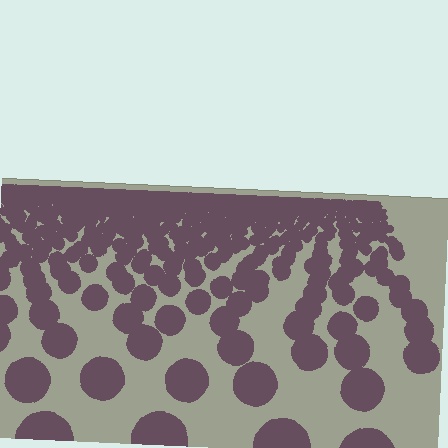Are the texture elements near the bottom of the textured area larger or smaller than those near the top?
Larger. Near the bottom, elements are closer to the viewer and appear at a bigger on-screen size.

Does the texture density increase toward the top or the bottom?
Density increases toward the top.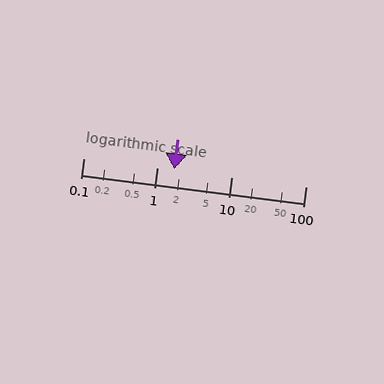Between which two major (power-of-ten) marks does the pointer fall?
The pointer is between 1 and 10.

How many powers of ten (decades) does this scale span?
The scale spans 3 decades, from 0.1 to 100.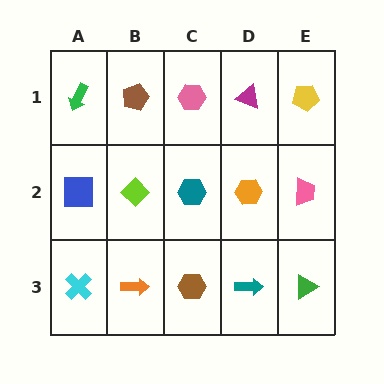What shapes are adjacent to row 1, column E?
A pink trapezoid (row 2, column E), a magenta triangle (row 1, column D).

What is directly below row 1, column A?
A blue square.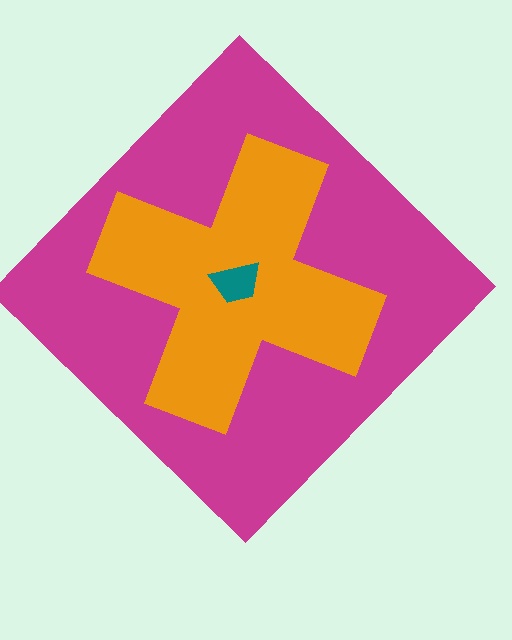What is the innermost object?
The teal trapezoid.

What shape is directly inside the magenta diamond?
The orange cross.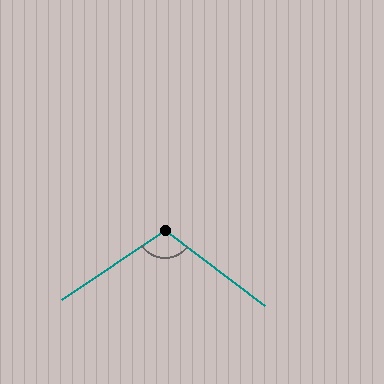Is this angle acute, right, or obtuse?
It is obtuse.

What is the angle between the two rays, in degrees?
Approximately 109 degrees.